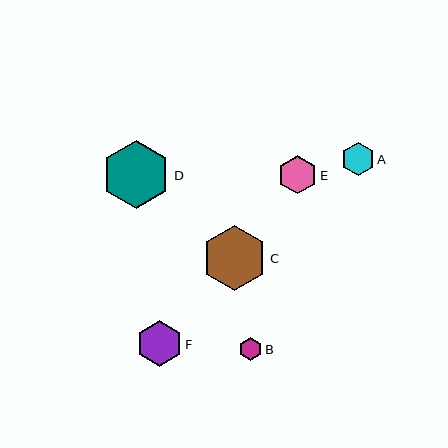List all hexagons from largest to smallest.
From largest to smallest: D, C, F, E, A, B.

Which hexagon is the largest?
Hexagon D is the largest with a size of approximately 69 pixels.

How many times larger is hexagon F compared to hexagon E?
Hexagon F is approximately 1.2 times the size of hexagon E.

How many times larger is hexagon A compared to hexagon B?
Hexagon A is approximately 1.4 times the size of hexagon B.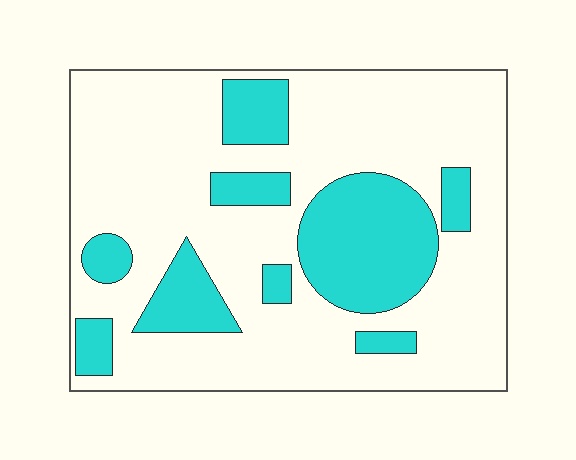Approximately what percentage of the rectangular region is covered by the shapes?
Approximately 25%.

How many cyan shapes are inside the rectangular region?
9.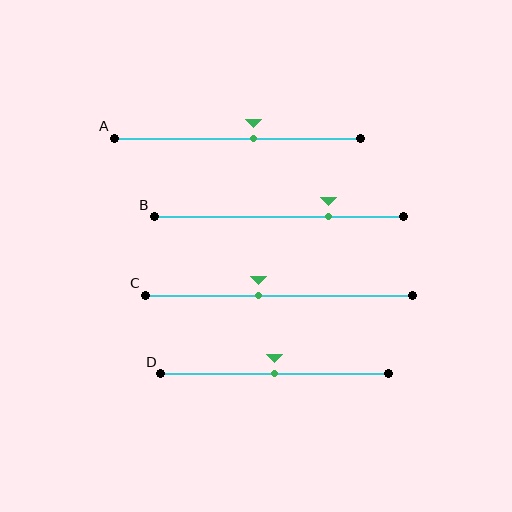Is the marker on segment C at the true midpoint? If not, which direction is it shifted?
No, the marker on segment C is shifted to the left by about 8% of the segment length.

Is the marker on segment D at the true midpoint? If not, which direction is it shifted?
Yes, the marker on segment D is at the true midpoint.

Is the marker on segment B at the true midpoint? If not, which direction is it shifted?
No, the marker on segment B is shifted to the right by about 20% of the segment length.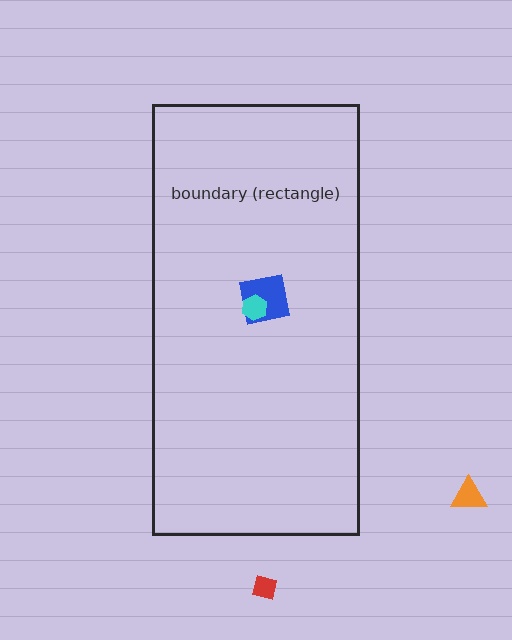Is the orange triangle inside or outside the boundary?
Outside.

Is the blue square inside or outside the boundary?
Inside.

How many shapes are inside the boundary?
2 inside, 2 outside.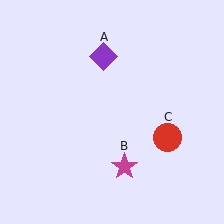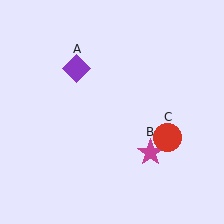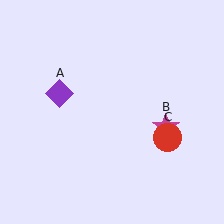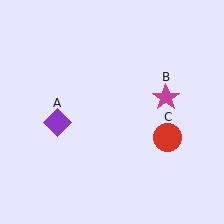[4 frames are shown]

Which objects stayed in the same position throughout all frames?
Red circle (object C) remained stationary.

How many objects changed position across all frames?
2 objects changed position: purple diamond (object A), magenta star (object B).